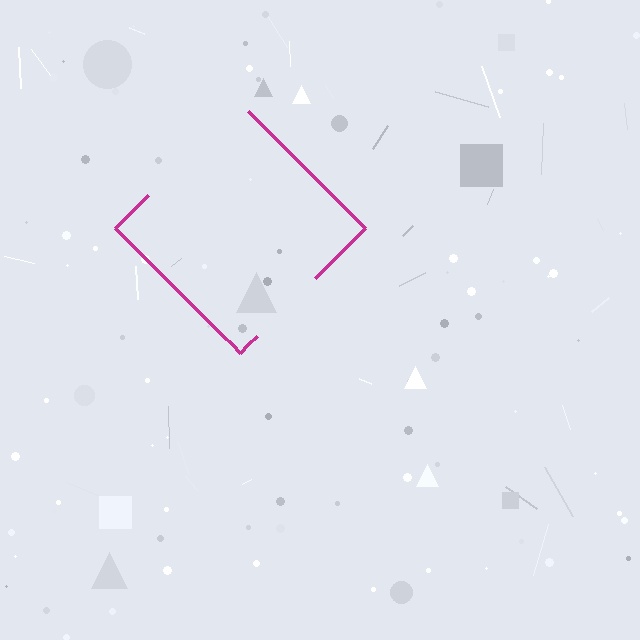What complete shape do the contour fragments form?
The contour fragments form a diamond.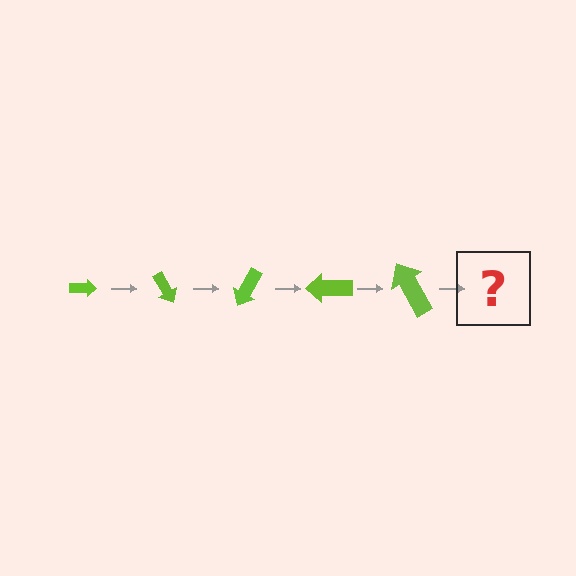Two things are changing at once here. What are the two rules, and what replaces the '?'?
The two rules are that the arrow grows larger each step and it rotates 60 degrees each step. The '?' should be an arrow, larger than the previous one and rotated 300 degrees from the start.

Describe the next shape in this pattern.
It should be an arrow, larger than the previous one and rotated 300 degrees from the start.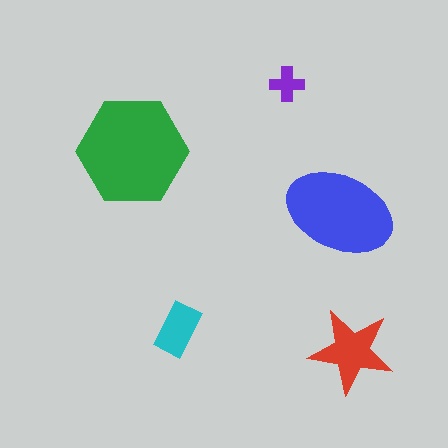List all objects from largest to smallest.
The green hexagon, the blue ellipse, the red star, the cyan rectangle, the purple cross.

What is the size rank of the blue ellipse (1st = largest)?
2nd.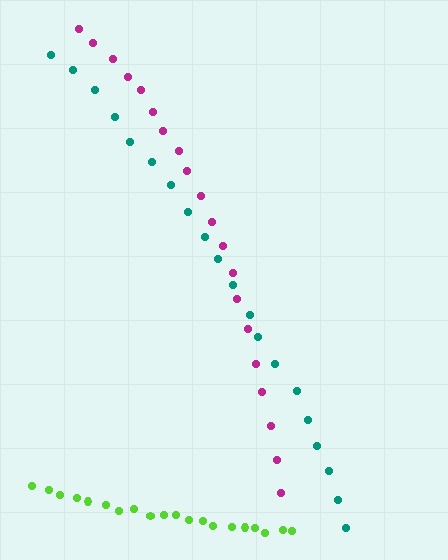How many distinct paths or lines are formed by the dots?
There are 3 distinct paths.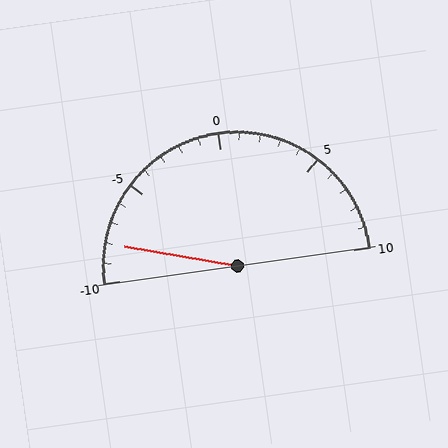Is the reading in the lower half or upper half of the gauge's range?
The reading is in the lower half of the range (-10 to 10).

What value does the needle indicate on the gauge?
The needle indicates approximately -8.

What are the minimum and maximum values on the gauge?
The gauge ranges from -10 to 10.